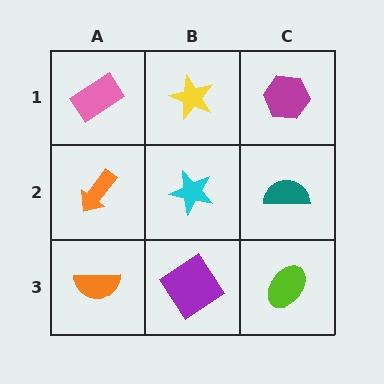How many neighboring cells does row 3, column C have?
2.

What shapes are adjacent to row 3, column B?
A cyan star (row 2, column B), an orange semicircle (row 3, column A), a lime ellipse (row 3, column C).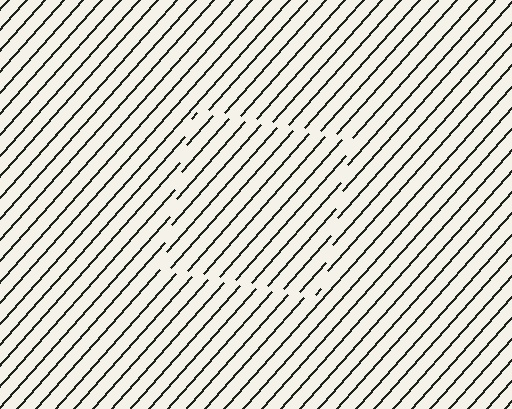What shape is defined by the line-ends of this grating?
An illusory square. The interior of the shape contains the same grating, shifted by half a period — the contour is defined by the phase discontinuity where line-ends from the inner and outer gratings abut.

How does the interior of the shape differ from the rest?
The interior of the shape contains the same grating, shifted by half a period — the contour is defined by the phase discontinuity where line-ends from the inner and outer gratings abut.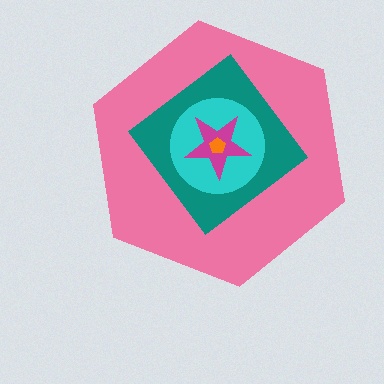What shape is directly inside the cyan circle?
The magenta star.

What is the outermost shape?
The pink hexagon.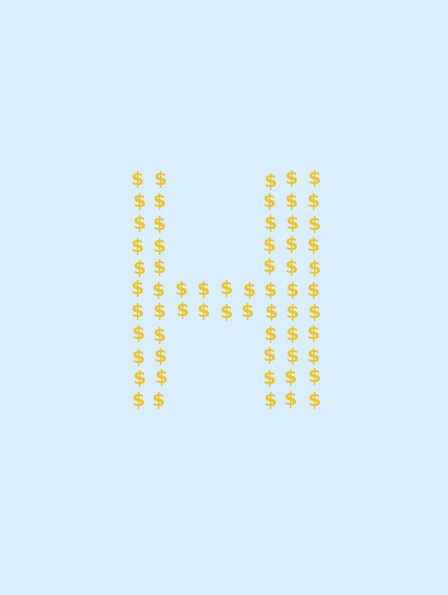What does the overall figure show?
The overall figure shows the letter H.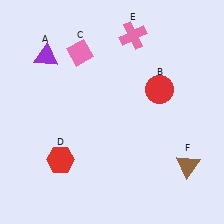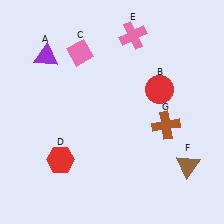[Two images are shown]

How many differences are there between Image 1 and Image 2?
There is 1 difference between the two images.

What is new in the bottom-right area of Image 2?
A brown cross (G) was added in the bottom-right area of Image 2.